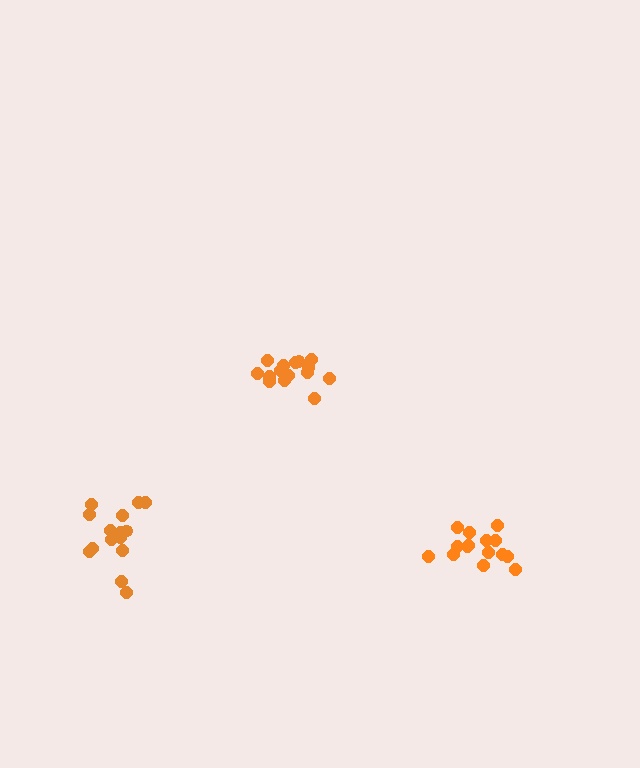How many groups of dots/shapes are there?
There are 3 groups.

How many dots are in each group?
Group 1: 15 dots, Group 2: 15 dots, Group 3: 15 dots (45 total).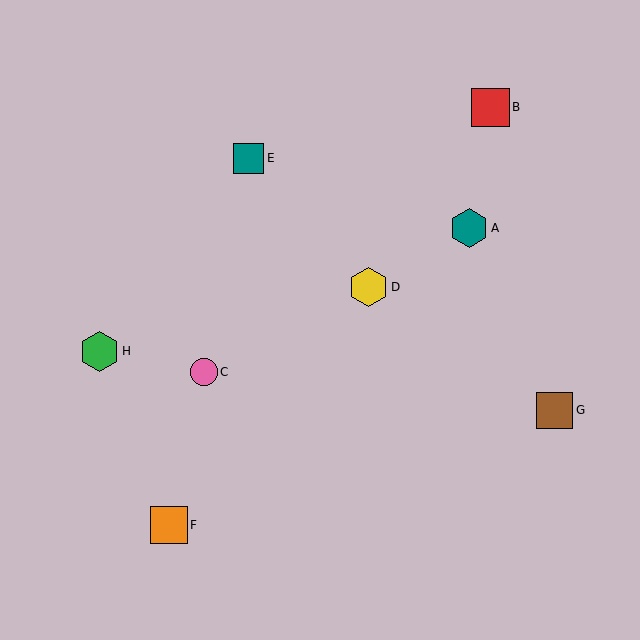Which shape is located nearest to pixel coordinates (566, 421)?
The brown square (labeled G) at (555, 410) is nearest to that location.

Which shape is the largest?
The green hexagon (labeled H) is the largest.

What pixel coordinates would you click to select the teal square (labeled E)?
Click at (249, 158) to select the teal square E.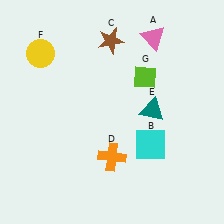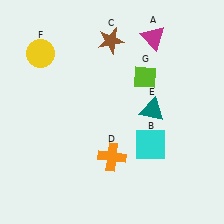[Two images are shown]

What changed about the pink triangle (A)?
In Image 1, A is pink. In Image 2, it changed to magenta.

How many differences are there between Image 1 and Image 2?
There is 1 difference between the two images.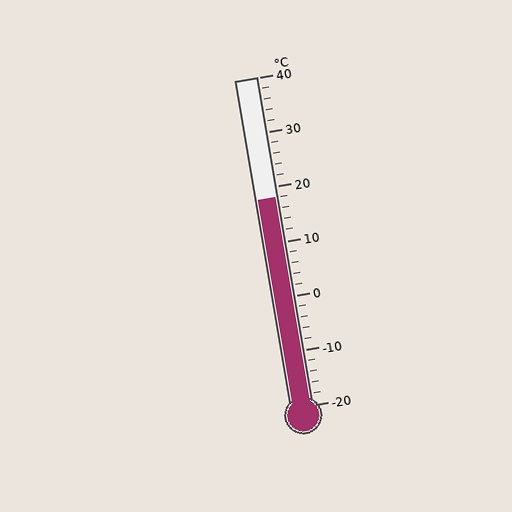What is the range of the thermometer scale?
The thermometer scale ranges from -20°C to 40°C.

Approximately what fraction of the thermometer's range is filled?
The thermometer is filled to approximately 65% of its range.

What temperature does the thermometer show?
The thermometer shows approximately 18°C.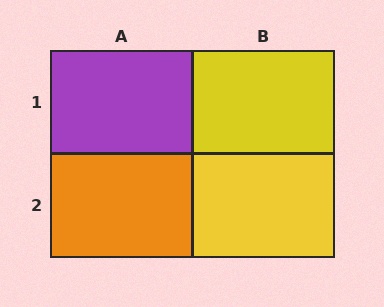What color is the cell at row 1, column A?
Purple.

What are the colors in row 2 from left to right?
Orange, yellow.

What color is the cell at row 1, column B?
Yellow.